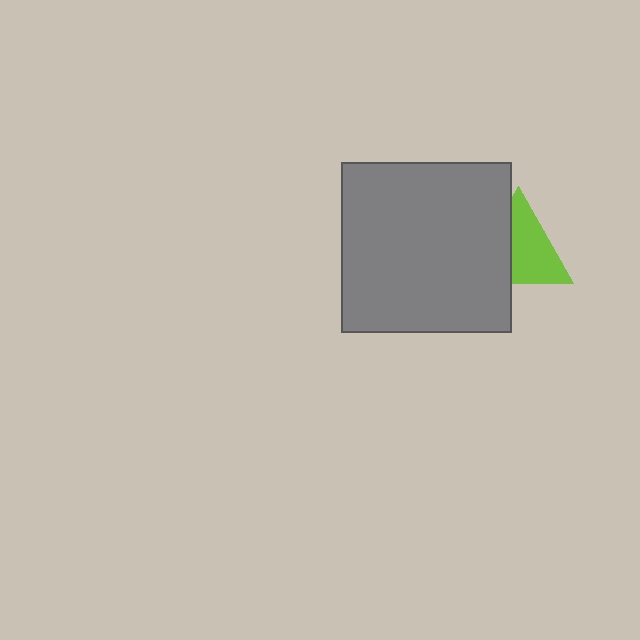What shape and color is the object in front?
The object in front is a gray square.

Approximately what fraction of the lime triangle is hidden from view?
Roughly 39% of the lime triangle is hidden behind the gray square.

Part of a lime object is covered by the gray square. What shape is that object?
It is a triangle.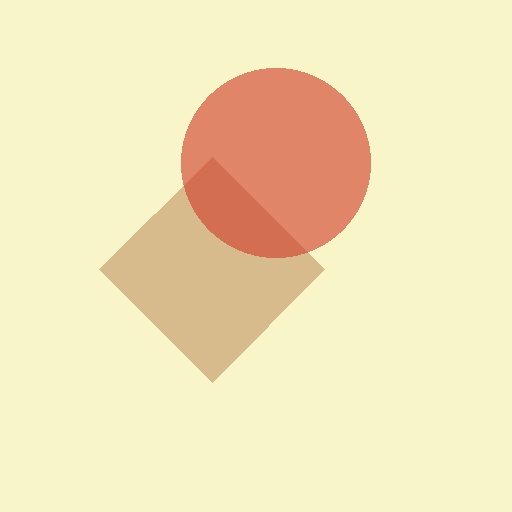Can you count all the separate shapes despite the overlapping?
Yes, there are 2 separate shapes.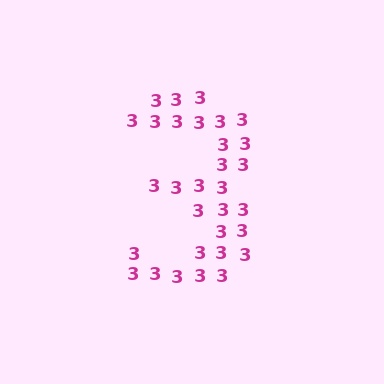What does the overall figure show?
The overall figure shows the digit 3.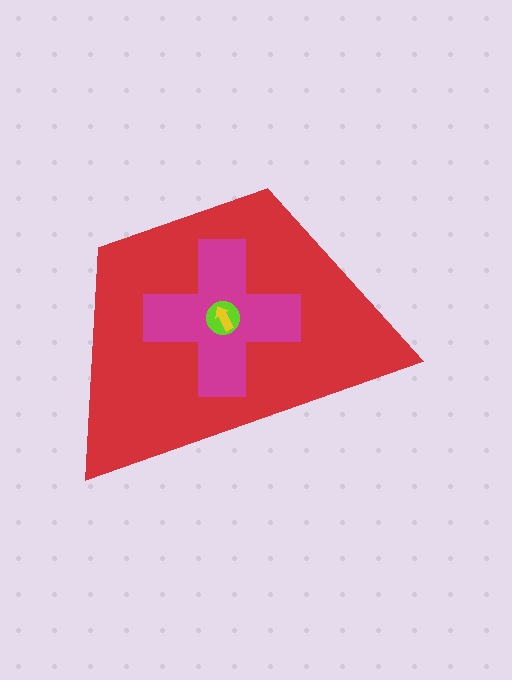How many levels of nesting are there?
4.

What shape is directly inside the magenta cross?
The lime circle.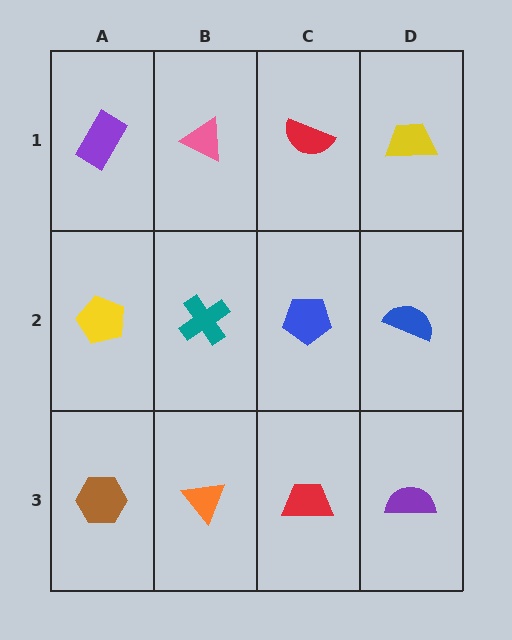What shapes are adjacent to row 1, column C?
A blue pentagon (row 2, column C), a pink triangle (row 1, column B), a yellow trapezoid (row 1, column D).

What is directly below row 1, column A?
A yellow pentagon.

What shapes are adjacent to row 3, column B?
A teal cross (row 2, column B), a brown hexagon (row 3, column A), a red trapezoid (row 3, column C).